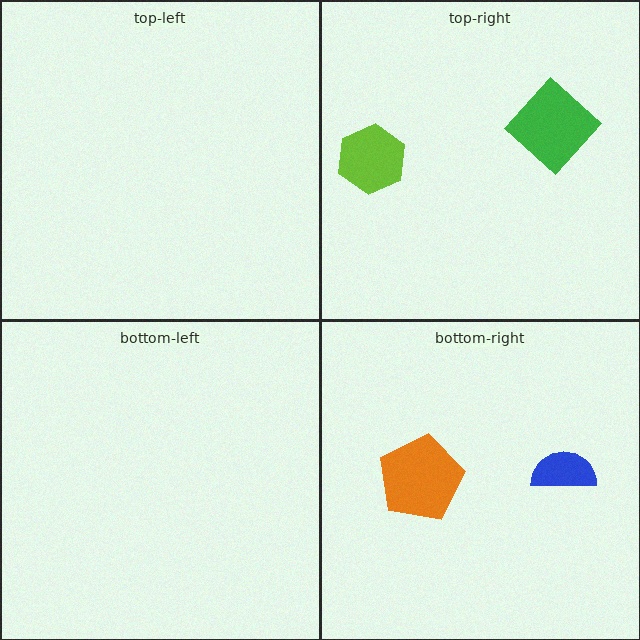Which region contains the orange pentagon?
The bottom-right region.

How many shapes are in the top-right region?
2.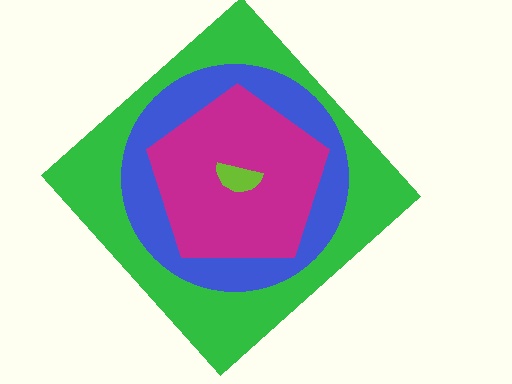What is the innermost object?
The lime semicircle.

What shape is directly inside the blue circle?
The magenta pentagon.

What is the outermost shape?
The green diamond.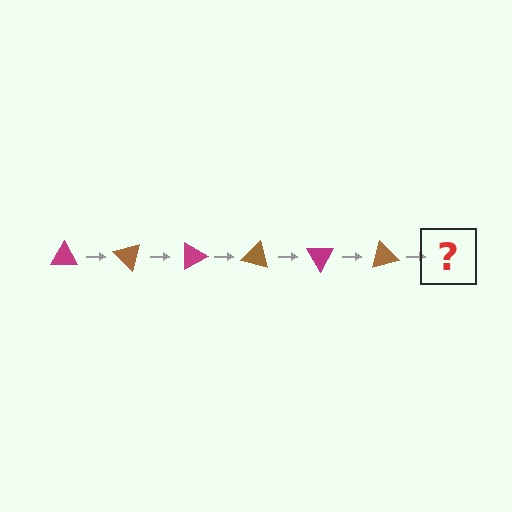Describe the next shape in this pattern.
It should be a magenta triangle, rotated 270 degrees from the start.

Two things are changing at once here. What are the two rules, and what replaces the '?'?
The two rules are that it rotates 45 degrees each step and the color cycles through magenta and brown. The '?' should be a magenta triangle, rotated 270 degrees from the start.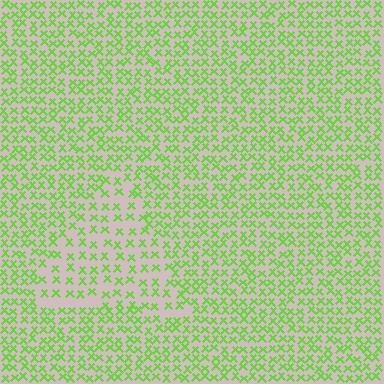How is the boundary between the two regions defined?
The boundary is defined by a change in element density (approximately 1.7x ratio). All elements are the same color, size, and shape.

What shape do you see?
I see a triangle.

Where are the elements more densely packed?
The elements are more densely packed outside the triangle boundary.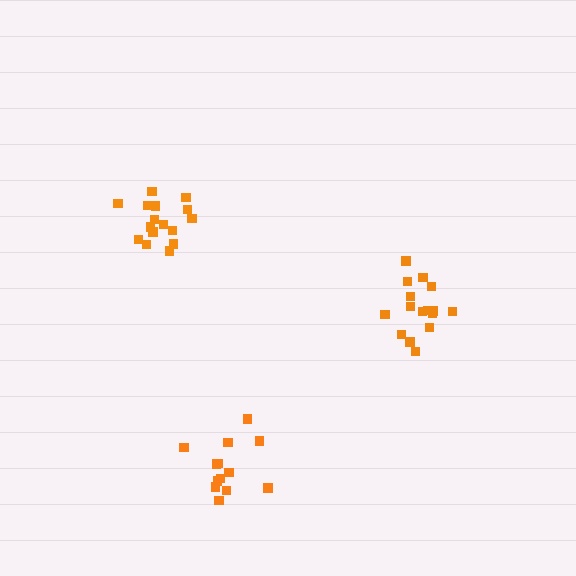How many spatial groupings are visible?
There are 3 spatial groupings.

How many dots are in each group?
Group 1: 16 dots, Group 2: 16 dots, Group 3: 13 dots (45 total).